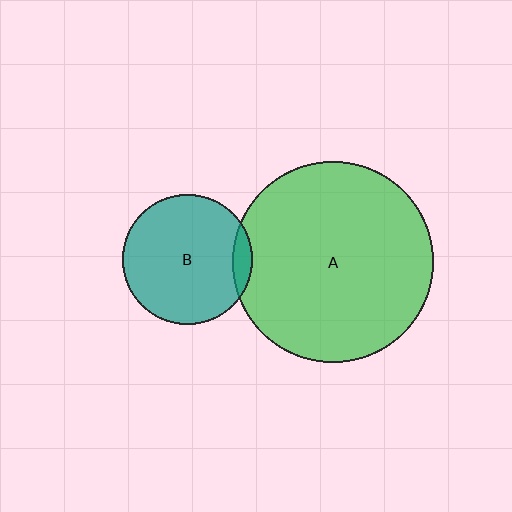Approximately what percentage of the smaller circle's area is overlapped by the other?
Approximately 10%.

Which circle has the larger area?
Circle A (green).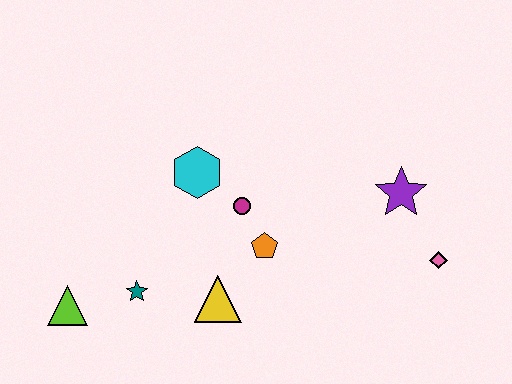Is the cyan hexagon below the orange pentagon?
No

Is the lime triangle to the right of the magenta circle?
No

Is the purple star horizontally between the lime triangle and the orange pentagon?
No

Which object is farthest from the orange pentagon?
The lime triangle is farthest from the orange pentagon.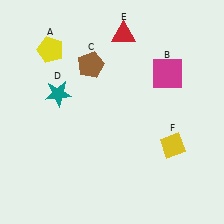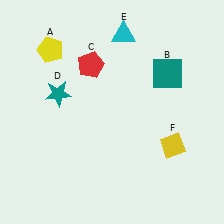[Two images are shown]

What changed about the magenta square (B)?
In Image 1, B is magenta. In Image 2, it changed to teal.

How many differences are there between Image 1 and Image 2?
There are 3 differences between the two images.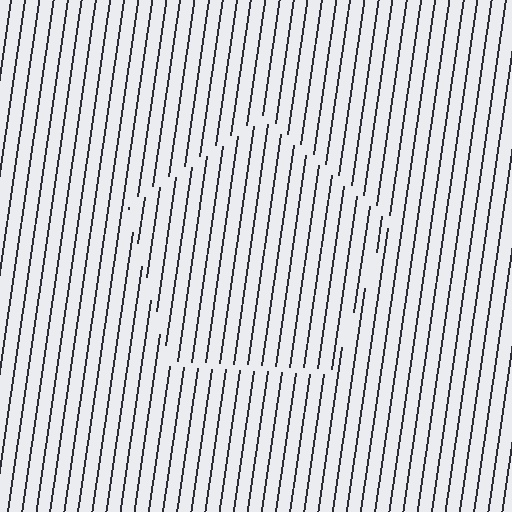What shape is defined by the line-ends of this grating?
An illusory pentagon. The interior of the shape contains the same grating, shifted by half a period — the contour is defined by the phase discontinuity where line-ends from the inner and outer gratings abut.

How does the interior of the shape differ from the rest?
The interior of the shape contains the same grating, shifted by half a period — the contour is defined by the phase discontinuity where line-ends from the inner and outer gratings abut.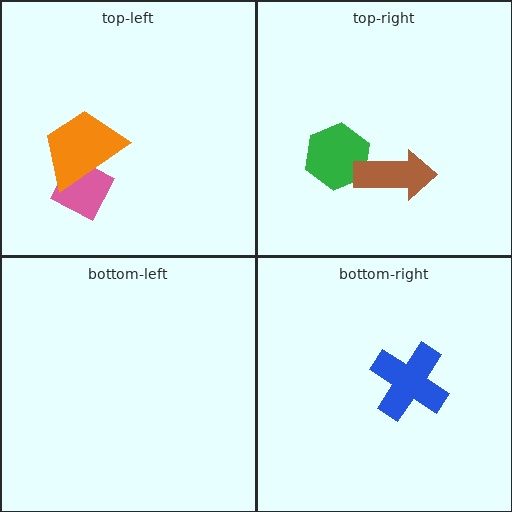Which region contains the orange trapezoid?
The top-left region.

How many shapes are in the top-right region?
2.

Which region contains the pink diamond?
The top-left region.